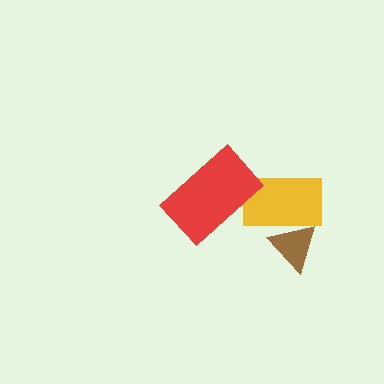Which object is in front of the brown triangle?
The yellow rectangle is in front of the brown triangle.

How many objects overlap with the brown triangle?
1 object overlaps with the brown triangle.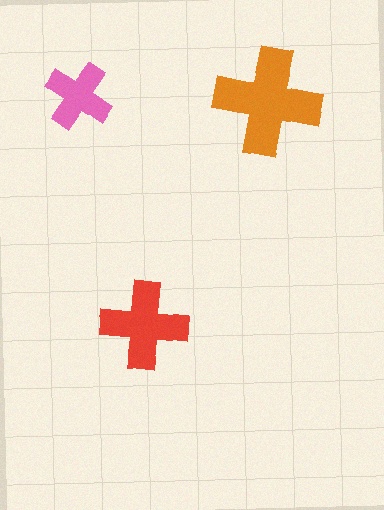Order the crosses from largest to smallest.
the orange one, the red one, the pink one.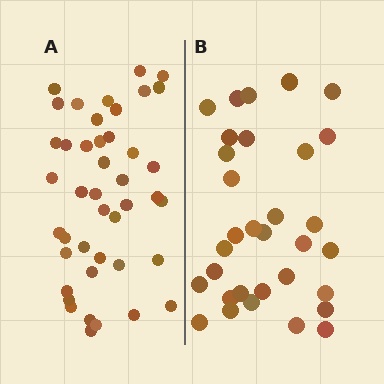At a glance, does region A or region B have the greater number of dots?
Region A (the left region) has more dots.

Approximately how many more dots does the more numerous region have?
Region A has roughly 12 or so more dots than region B.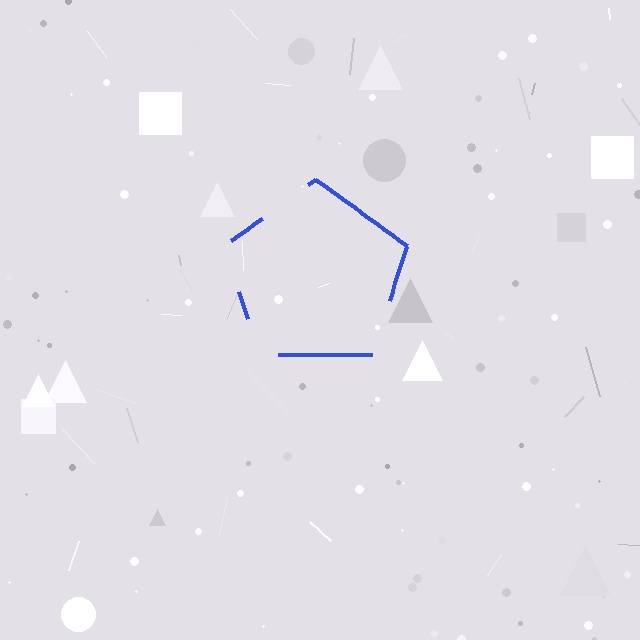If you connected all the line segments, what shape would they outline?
They would outline a pentagon.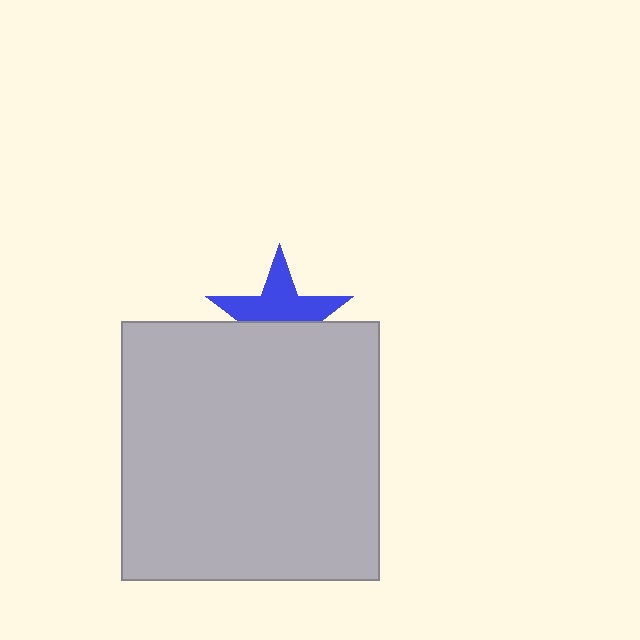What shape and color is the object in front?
The object in front is a light gray square.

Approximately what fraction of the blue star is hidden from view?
Roughly 45% of the blue star is hidden behind the light gray square.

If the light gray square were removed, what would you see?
You would see the complete blue star.